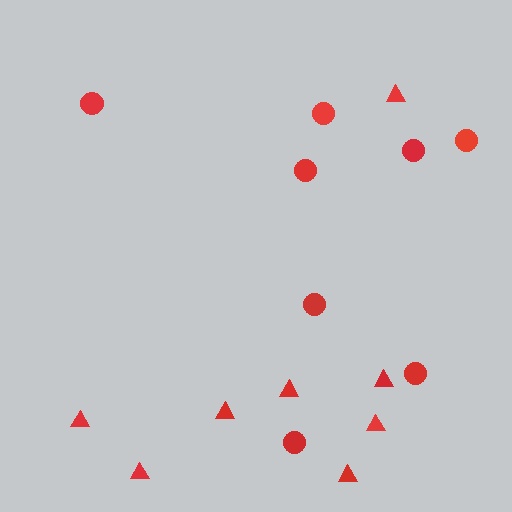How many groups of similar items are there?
There are 2 groups: one group of triangles (8) and one group of circles (8).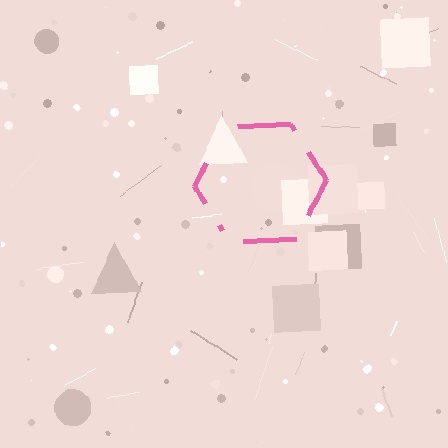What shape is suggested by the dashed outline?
The dashed outline suggests a hexagon.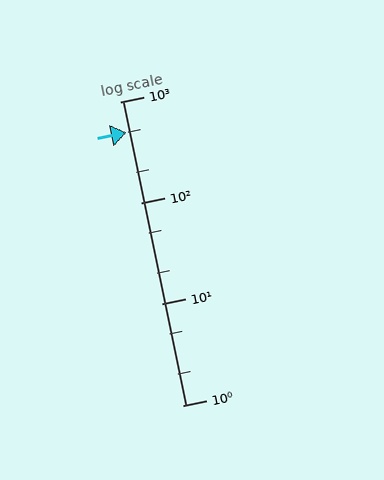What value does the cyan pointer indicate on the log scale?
The pointer indicates approximately 500.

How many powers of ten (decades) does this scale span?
The scale spans 3 decades, from 1 to 1000.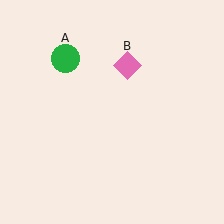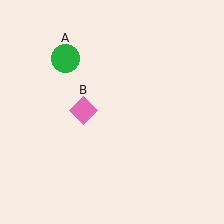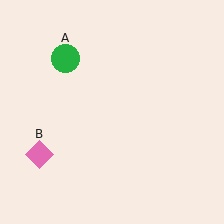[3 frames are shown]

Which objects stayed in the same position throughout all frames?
Green circle (object A) remained stationary.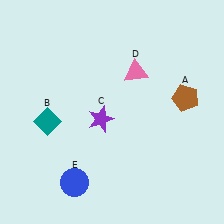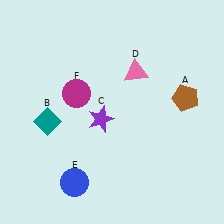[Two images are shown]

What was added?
A magenta circle (F) was added in Image 2.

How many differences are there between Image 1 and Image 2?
There is 1 difference between the two images.